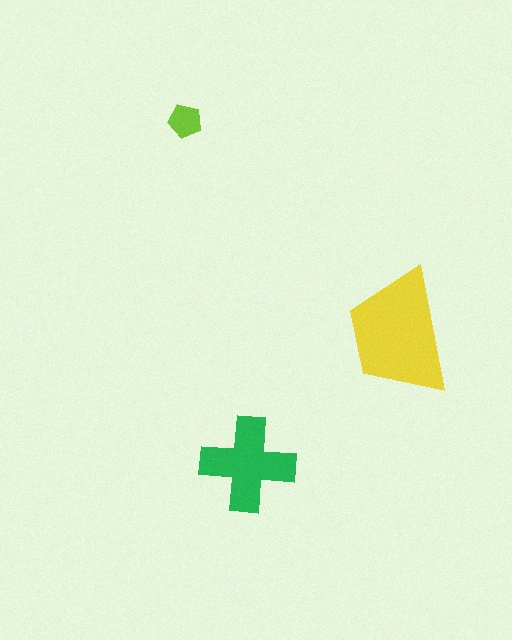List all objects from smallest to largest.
The lime pentagon, the green cross, the yellow trapezoid.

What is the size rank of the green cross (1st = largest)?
2nd.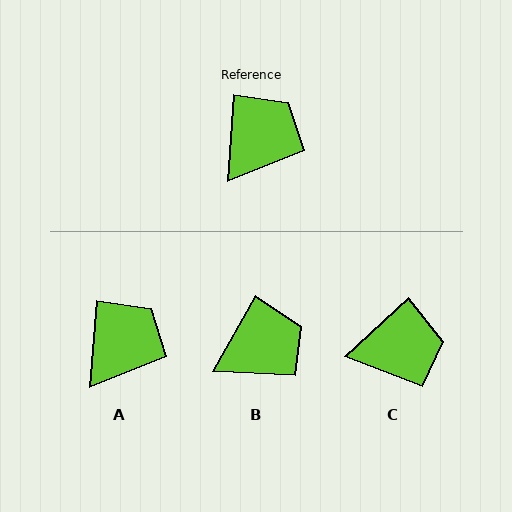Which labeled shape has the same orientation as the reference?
A.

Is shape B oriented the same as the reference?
No, it is off by about 25 degrees.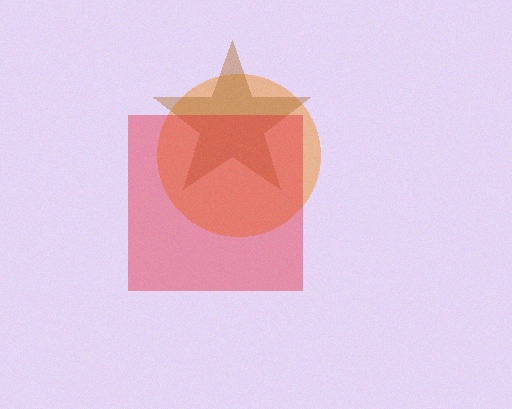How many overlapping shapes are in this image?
There are 3 overlapping shapes in the image.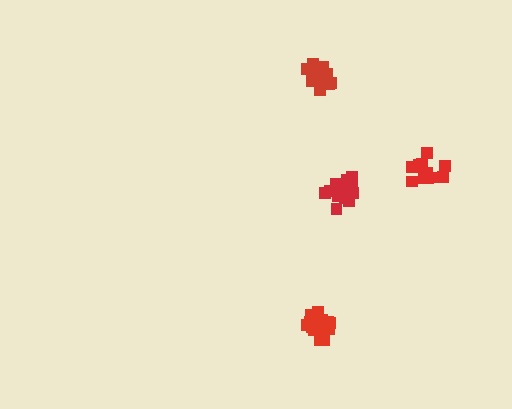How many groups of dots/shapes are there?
There are 4 groups.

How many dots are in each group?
Group 1: 18 dots, Group 2: 12 dots, Group 3: 15 dots, Group 4: 18 dots (63 total).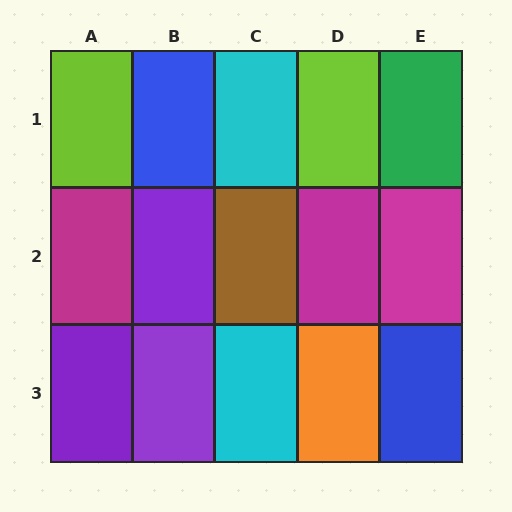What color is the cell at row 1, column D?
Lime.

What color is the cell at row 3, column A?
Purple.